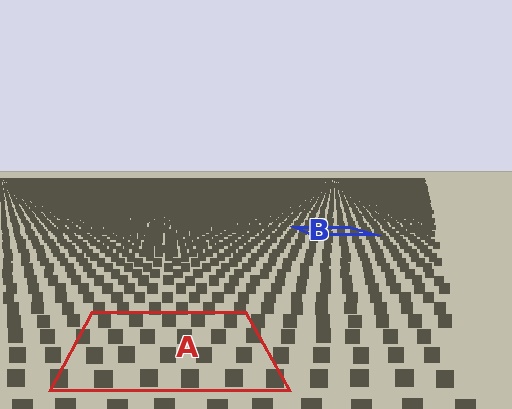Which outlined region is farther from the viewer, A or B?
Region B is farther from the viewer — the texture elements inside it appear smaller and more densely packed.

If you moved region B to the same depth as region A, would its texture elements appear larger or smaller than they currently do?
They would appear larger. At a closer depth, the same texture elements are projected at a bigger on-screen size.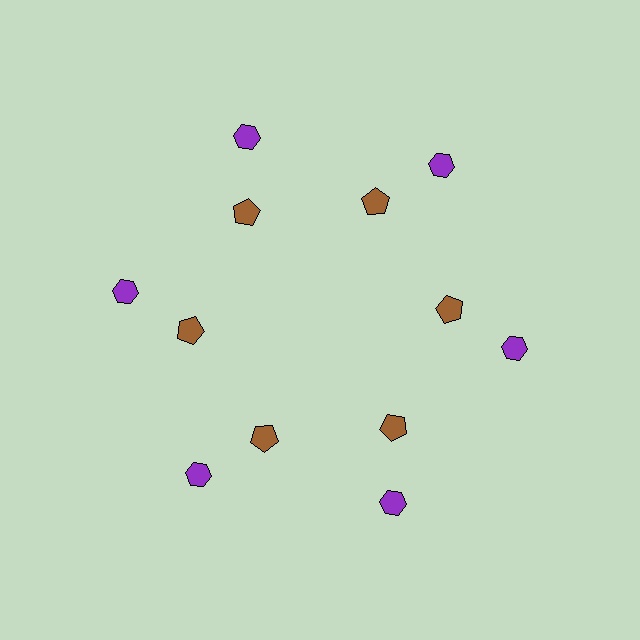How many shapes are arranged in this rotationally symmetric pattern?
There are 12 shapes, arranged in 6 groups of 2.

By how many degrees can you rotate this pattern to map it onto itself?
The pattern maps onto itself every 60 degrees of rotation.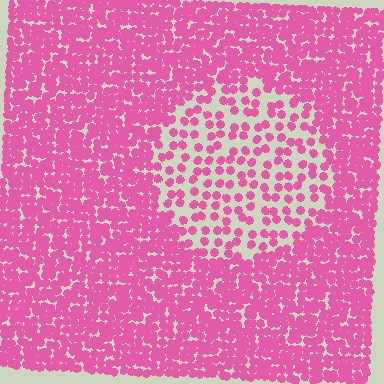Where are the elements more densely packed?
The elements are more densely packed outside the circle boundary.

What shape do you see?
I see a circle.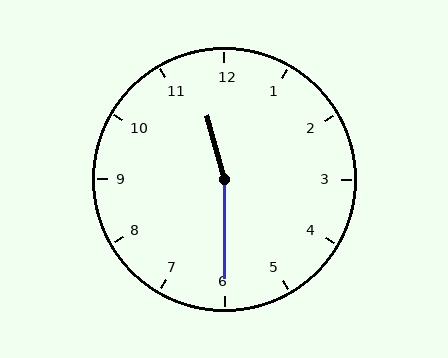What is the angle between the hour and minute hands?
Approximately 165 degrees.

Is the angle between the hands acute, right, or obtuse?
It is obtuse.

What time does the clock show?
11:30.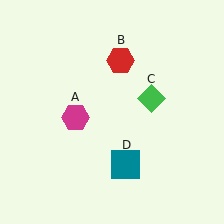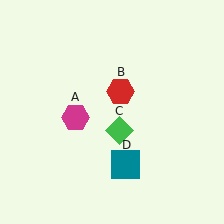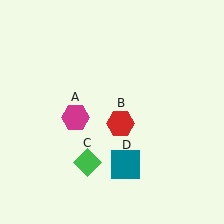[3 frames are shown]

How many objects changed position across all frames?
2 objects changed position: red hexagon (object B), green diamond (object C).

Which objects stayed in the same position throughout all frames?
Magenta hexagon (object A) and teal square (object D) remained stationary.